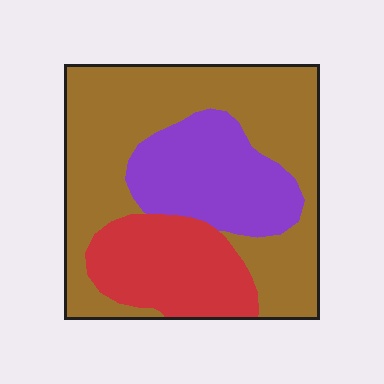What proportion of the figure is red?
Red takes up about one fifth (1/5) of the figure.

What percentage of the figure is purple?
Purple takes up about one quarter (1/4) of the figure.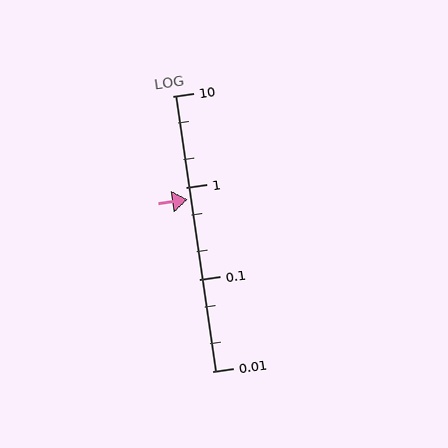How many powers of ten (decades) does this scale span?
The scale spans 3 decades, from 0.01 to 10.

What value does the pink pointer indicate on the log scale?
The pointer indicates approximately 0.74.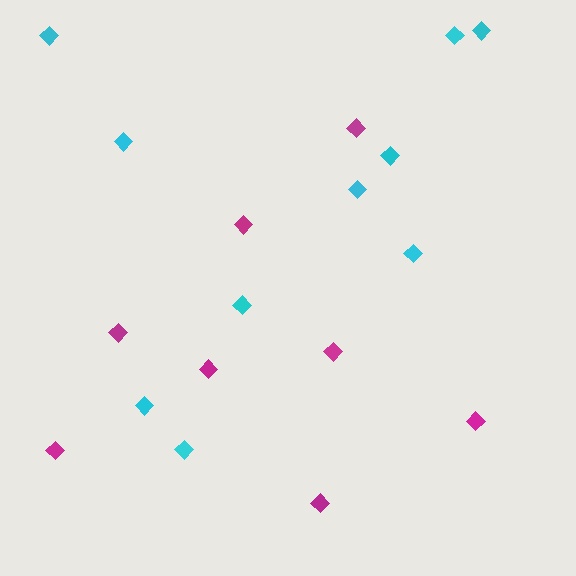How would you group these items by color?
There are 2 groups: one group of cyan diamonds (10) and one group of magenta diamonds (8).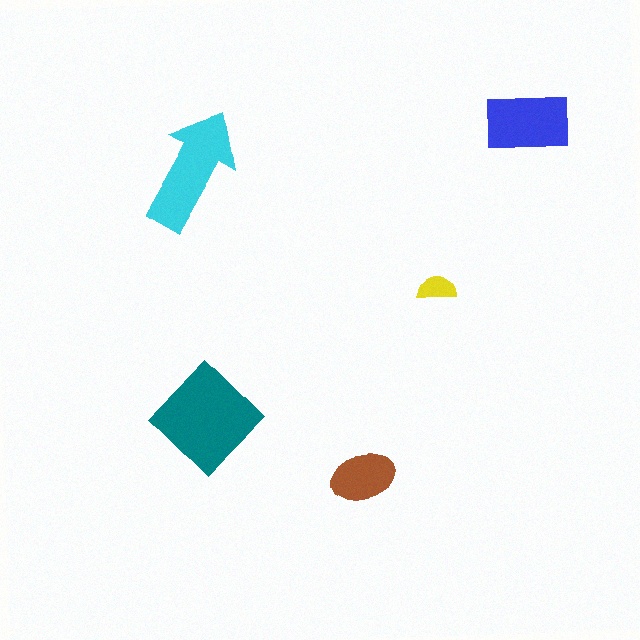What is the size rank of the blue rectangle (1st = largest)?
3rd.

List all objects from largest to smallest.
The teal diamond, the cyan arrow, the blue rectangle, the brown ellipse, the yellow semicircle.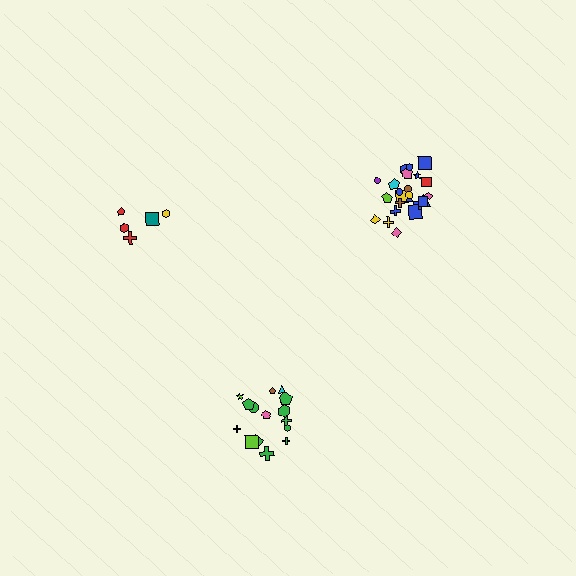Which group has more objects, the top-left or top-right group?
The top-right group.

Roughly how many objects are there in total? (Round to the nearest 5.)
Roughly 45 objects in total.